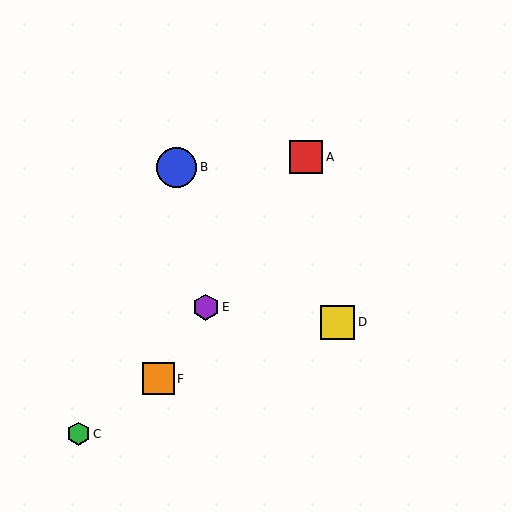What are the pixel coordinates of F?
Object F is at (159, 379).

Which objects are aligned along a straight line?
Objects A, E, F are aligned along a straight line.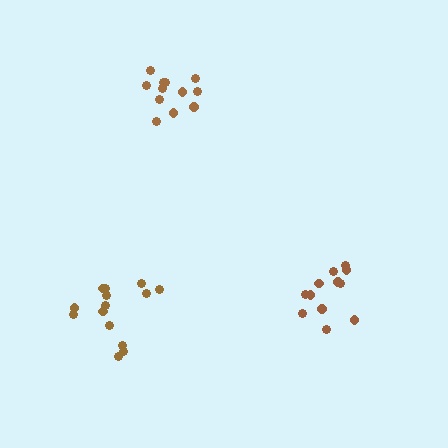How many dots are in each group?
Group 1: 14 dots, Group 2: 12 dots, Group 3: 12 dots (38 total).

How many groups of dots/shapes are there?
There are 3 groups.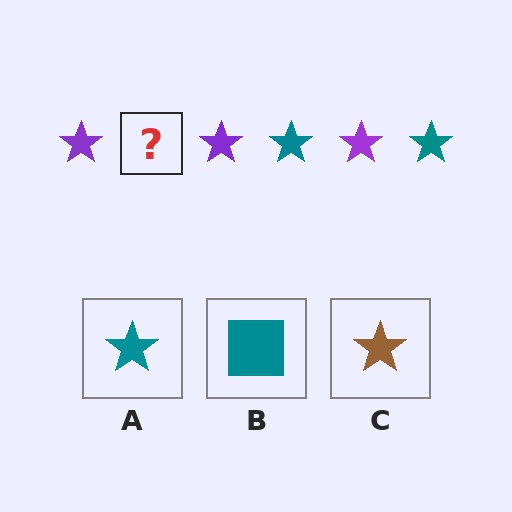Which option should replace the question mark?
Option A.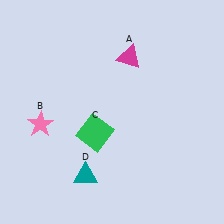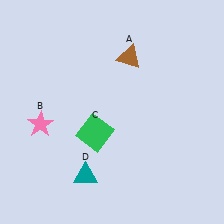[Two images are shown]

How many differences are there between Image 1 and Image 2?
There is 1 difference between the two images.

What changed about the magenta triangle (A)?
In Image 1, A is magenta. In Image 2, it changed to brown.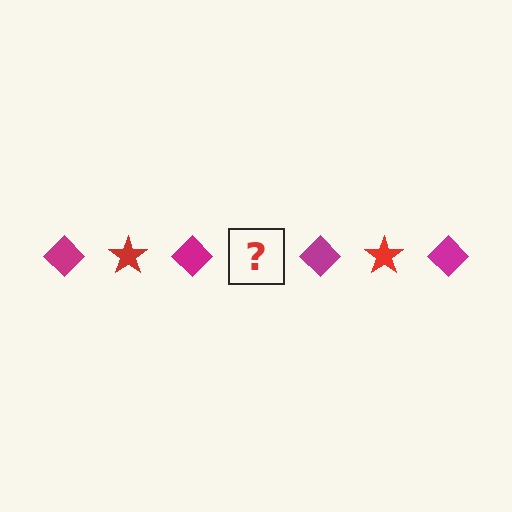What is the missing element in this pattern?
The missing element is a red star.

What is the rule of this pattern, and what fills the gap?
The rule is that the pattern alternates between magenta diamond and red star. The gap should be filled with a red star.